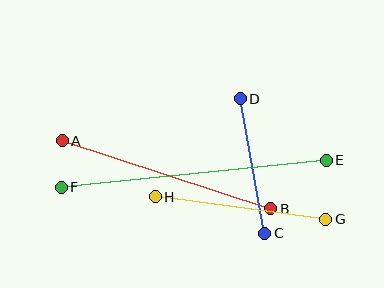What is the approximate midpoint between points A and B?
The midpoint is at approximately (167, 175) pixels.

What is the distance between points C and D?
The distance is approximately 137 pixels.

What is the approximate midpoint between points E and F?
The midpoint is at approximately (194, 174) pixels.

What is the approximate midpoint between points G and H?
The midpoint is at approximately (240, 208) pixels.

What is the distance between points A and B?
The distance is approximately 219 pixels.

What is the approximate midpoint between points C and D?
The midpoint is at approximately (253, 166) pixels.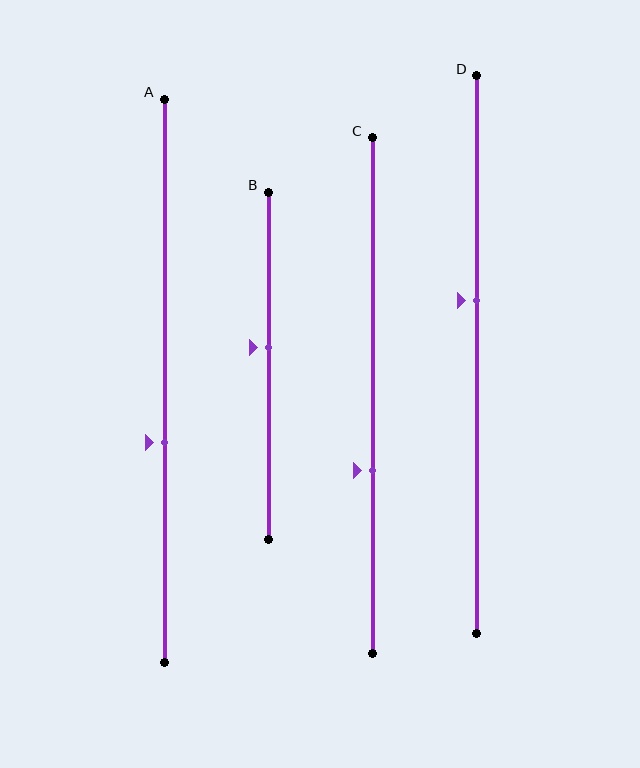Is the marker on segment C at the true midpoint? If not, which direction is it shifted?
No, the marker on segment C is shifted downward by about 15% of the segment length.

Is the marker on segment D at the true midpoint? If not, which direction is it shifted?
No, the marker on segment D is shifted upward by about 10% of the segment length.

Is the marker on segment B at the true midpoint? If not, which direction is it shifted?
No, the marker on segment B is shifted upward by about 5% of the segment length.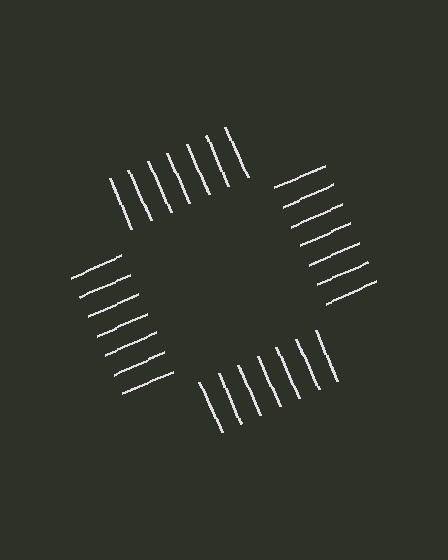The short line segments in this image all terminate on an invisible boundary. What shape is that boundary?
An illusory square — the line segments terminate on its edges but no continuous stroke is drawn.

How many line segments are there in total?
28 — 7 along each of the 4 edges.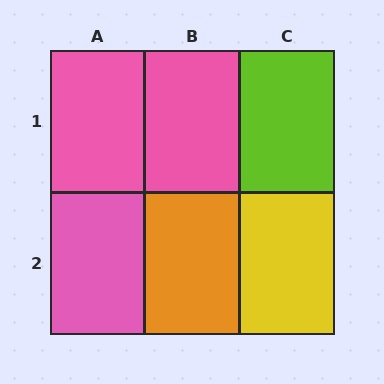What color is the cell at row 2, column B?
Orange.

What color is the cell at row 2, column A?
Pink.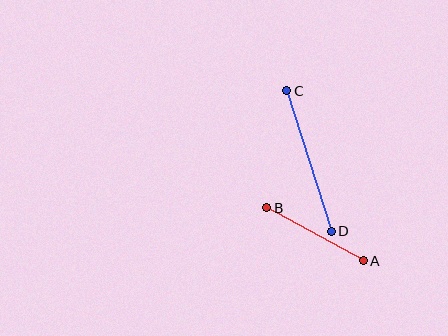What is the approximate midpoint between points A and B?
The midpoint is at approximately (315, 234) pixels.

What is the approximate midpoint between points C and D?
The midpoint is at approximately (309, 161) pixels.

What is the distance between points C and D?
The distance is approximately 147 pixels.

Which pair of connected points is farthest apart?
Points C and D are farthest apart.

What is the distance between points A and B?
The distance is approximately 110 pixels.